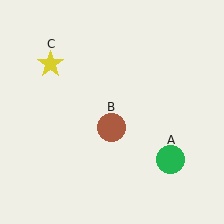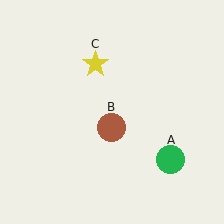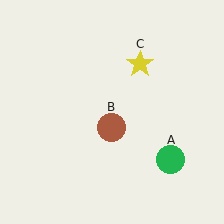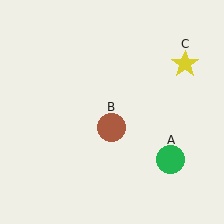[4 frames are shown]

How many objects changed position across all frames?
1 object changed position: yellow star (object C).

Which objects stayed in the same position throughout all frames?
Green circle (object A) and brown circle (object B) remained stationary.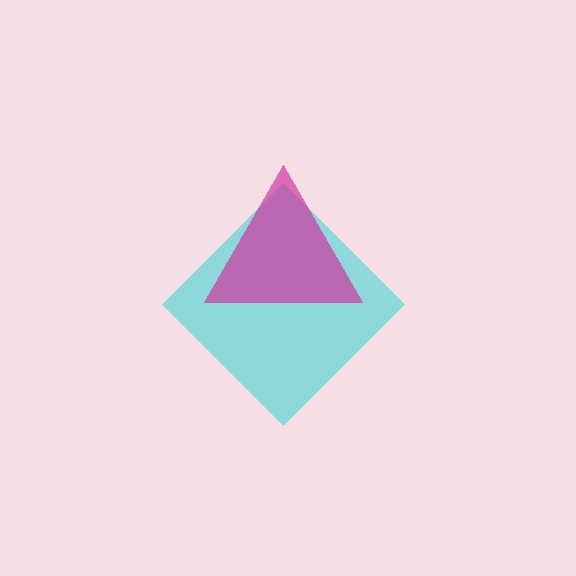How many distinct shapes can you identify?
There are 2 distinct shapes: a cyan diamond, a magenta triangle.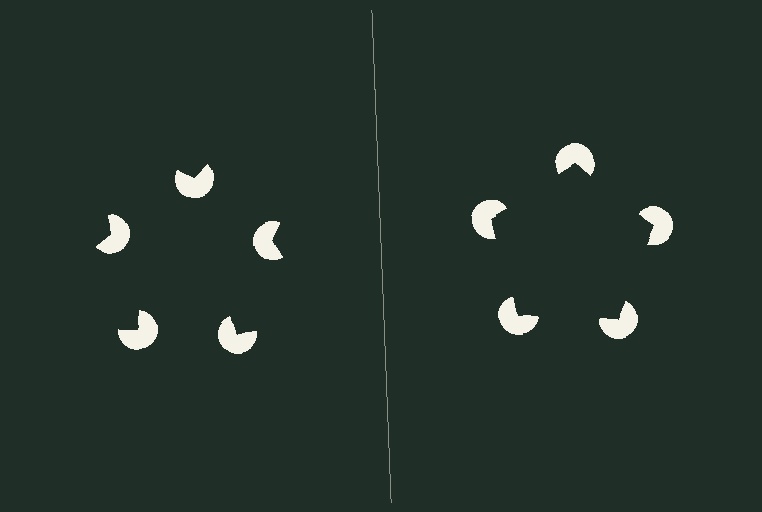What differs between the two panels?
The pac-man discs are positioned identically on both sides; only the wedge orientations differ. On the right they align to a pentagon; on the left they are misaligned.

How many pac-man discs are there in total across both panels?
10 — 5 on each side.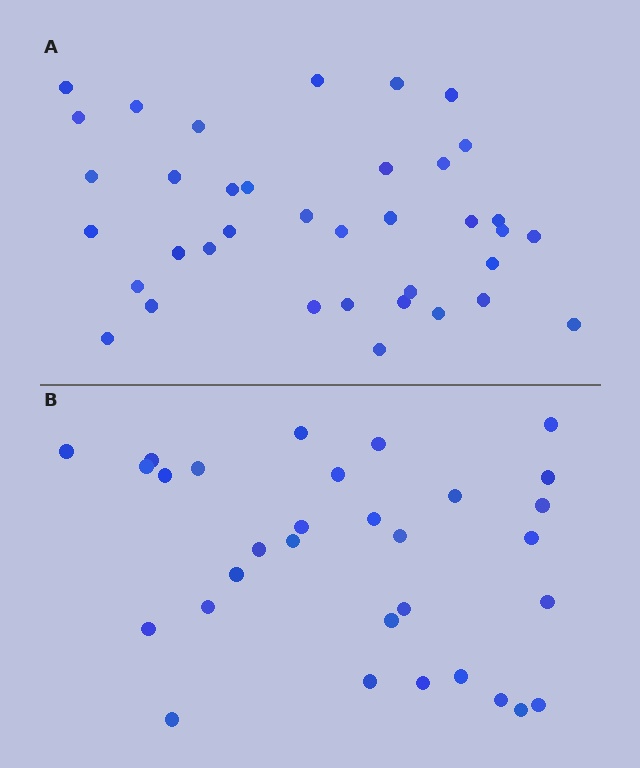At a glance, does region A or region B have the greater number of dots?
Region A (the top region) has more dots.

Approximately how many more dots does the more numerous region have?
Region A has about 6 more dots than region B.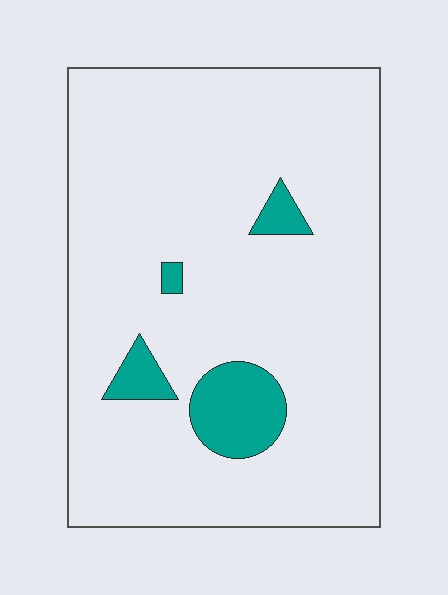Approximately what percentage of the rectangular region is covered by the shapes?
Approximately 10%.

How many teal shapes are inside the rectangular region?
4.